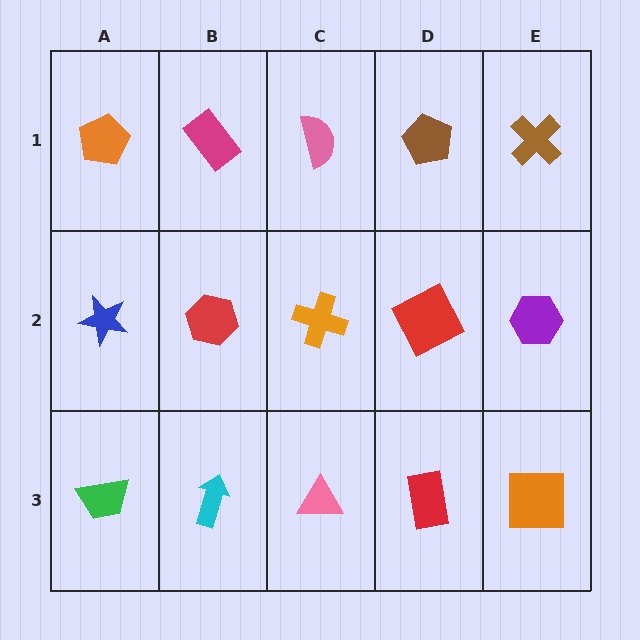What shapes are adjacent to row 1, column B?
A red hexagon (row 2, column B), an orange pentagon (row 1, column A), a pink semicircle (row 1, column C).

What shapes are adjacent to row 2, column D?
A brown pentagon (row 1, column D), a red rectangle (row 3, column D), an orange cross (row 2, column C), a purple hexagon (row 2, column E).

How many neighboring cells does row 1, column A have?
2.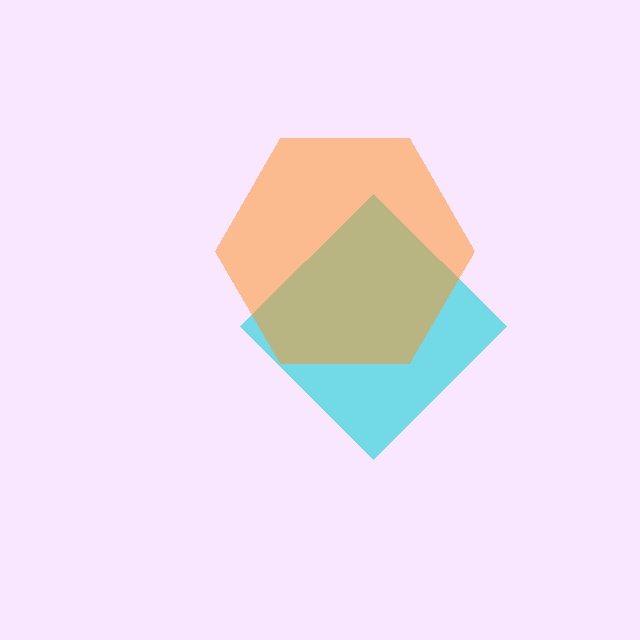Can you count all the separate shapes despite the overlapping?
Yes, there are 2 separate shapes.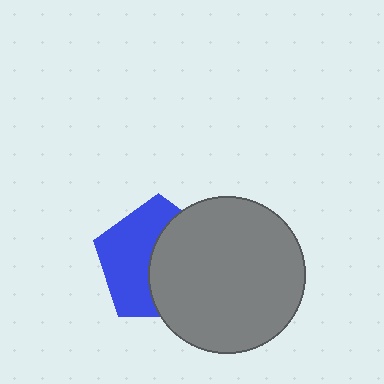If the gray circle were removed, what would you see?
You would see the complete blue pentagon.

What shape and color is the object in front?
The object in front is a gray circle.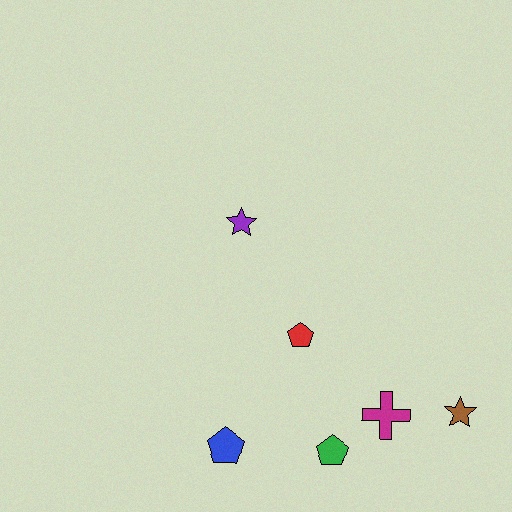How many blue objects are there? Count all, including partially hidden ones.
There is 1 blue object.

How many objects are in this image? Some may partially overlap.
There are 6 objects.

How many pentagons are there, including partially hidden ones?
There are 3 pentagons.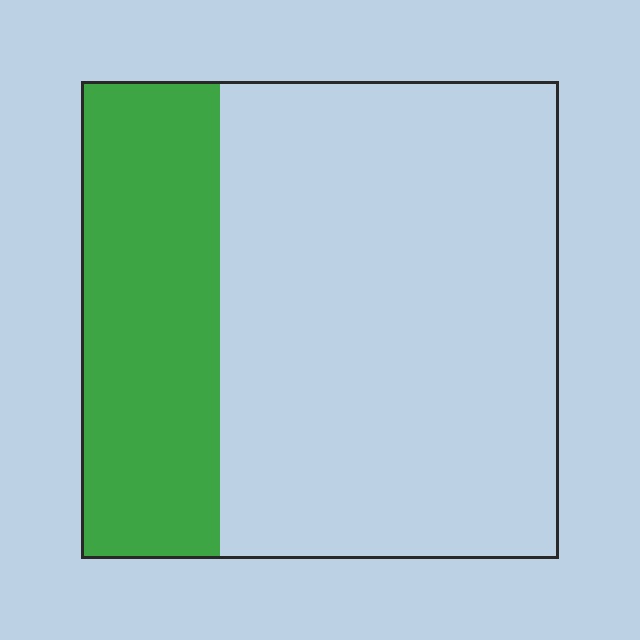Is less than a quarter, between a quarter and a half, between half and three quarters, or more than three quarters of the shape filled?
Between a quarter and a half.